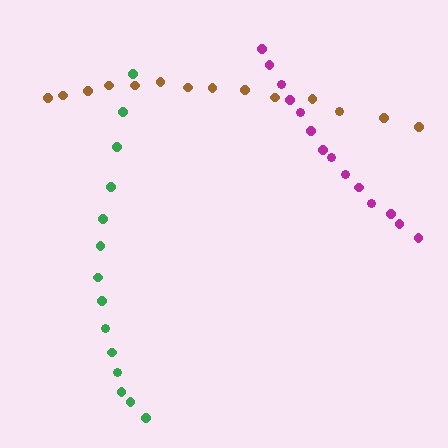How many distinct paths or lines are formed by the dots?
There are 3 distinct paths.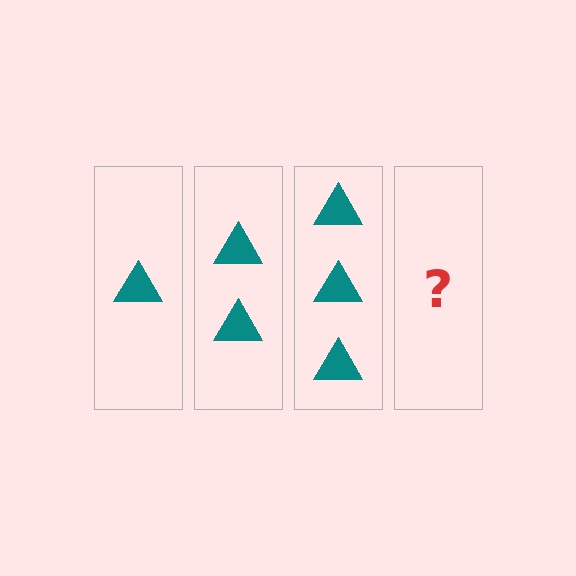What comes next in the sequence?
The next element should be 4 triangles.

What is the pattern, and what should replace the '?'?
The pattern is that each step adds one more triangle. The '?' should be 4 triangles.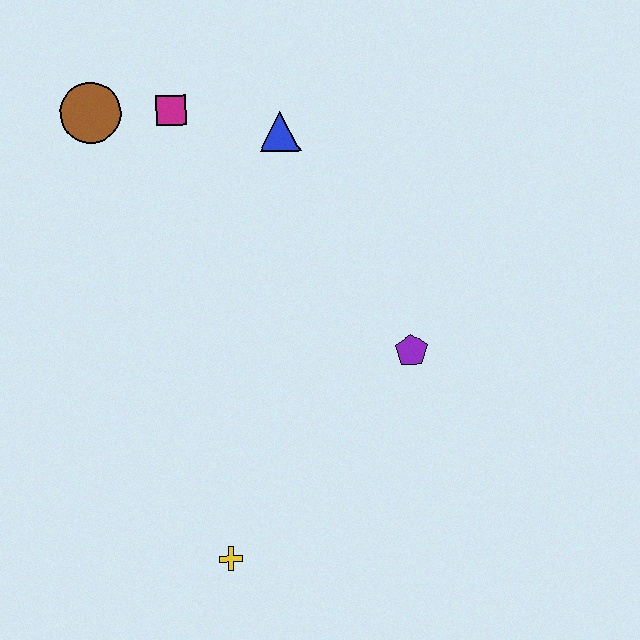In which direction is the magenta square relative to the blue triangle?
The magenta square is to the left of the blue triangle.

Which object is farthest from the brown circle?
The yellow cross is farthest from the brown circle.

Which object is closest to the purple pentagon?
The blue triangle is closest to the purple pentagon.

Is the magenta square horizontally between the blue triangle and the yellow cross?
No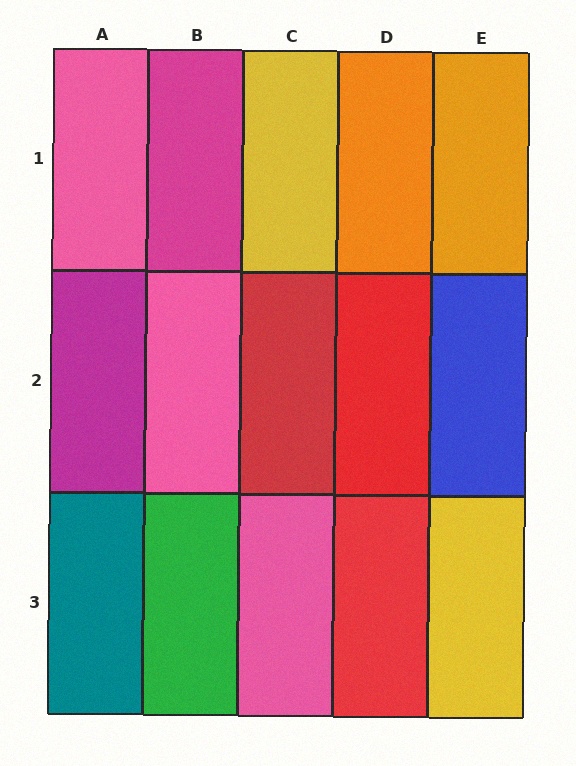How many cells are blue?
1 cell is blue.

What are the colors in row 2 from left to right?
Magenta, pink, red, red, blue.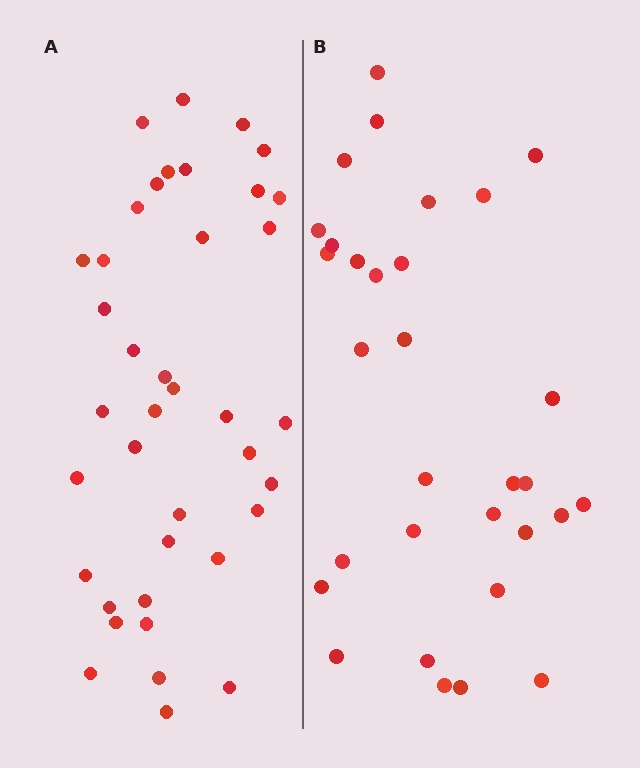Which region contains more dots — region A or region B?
Region A (the left region) has more dots.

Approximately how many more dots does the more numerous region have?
Region A has roughly 8 or so more dots than region B.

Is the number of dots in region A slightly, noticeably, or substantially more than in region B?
Region A has noticeably more, but not dramatically so. The ratio is roughly 1.3 to 1.